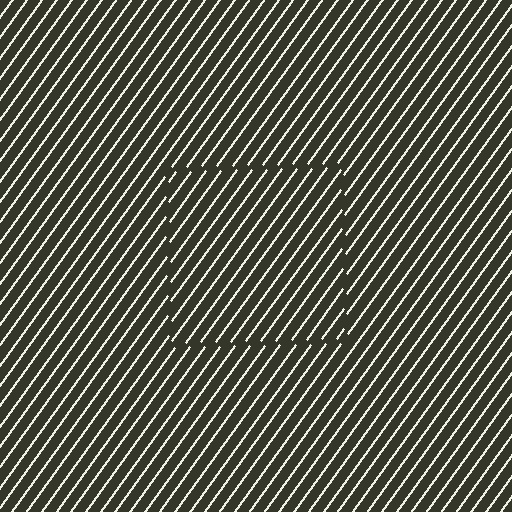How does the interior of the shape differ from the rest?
The interior of the shape contains the same grating, shifted by half a period — the contour is defined by the phase discontinuity where line-ends from the inner and outer gratings abut.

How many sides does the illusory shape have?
4 sides — the line-ends trace a square.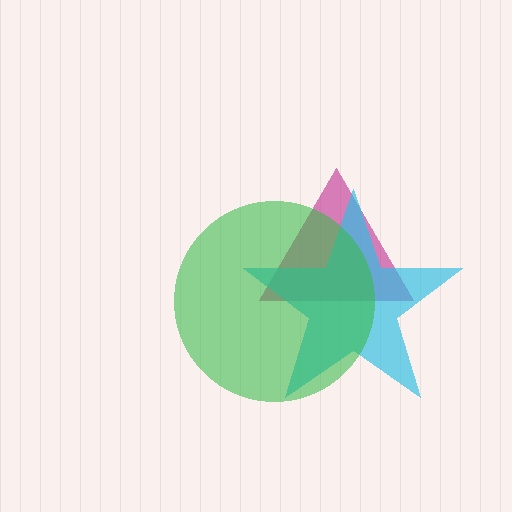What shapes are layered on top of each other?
The layered shapes are: a magenta triangle, a cyan star, a green circle.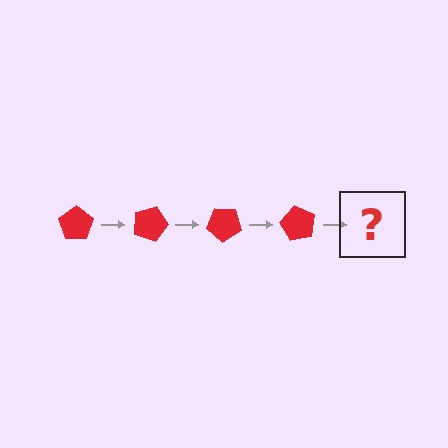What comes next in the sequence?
The next element should be a red pentagon rotated 80 degrees.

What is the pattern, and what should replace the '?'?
The pattern is that the pentagon rotates 20 degrees each step. The '?' should be a red pentagon rotated 80 degrees.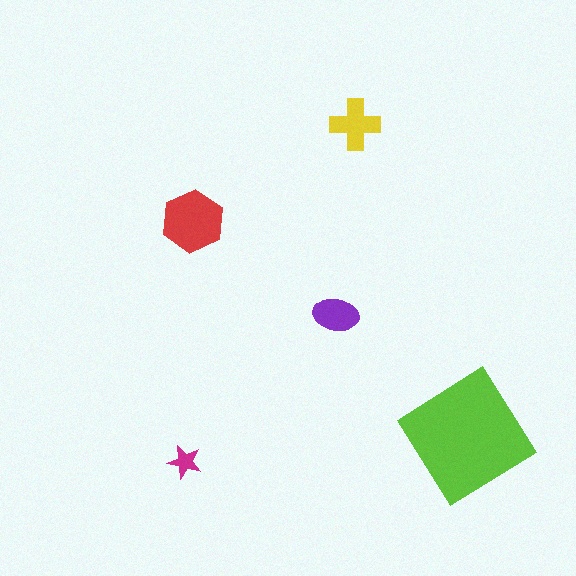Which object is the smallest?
The magenta star.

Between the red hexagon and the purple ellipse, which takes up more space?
The red hexagon.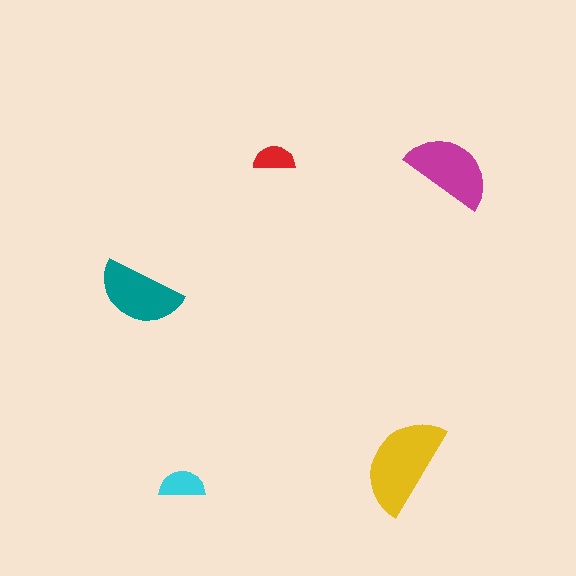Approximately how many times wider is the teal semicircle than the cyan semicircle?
About 2 times wider.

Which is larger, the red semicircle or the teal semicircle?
The teal one.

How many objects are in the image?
There are 5 objects in the image.